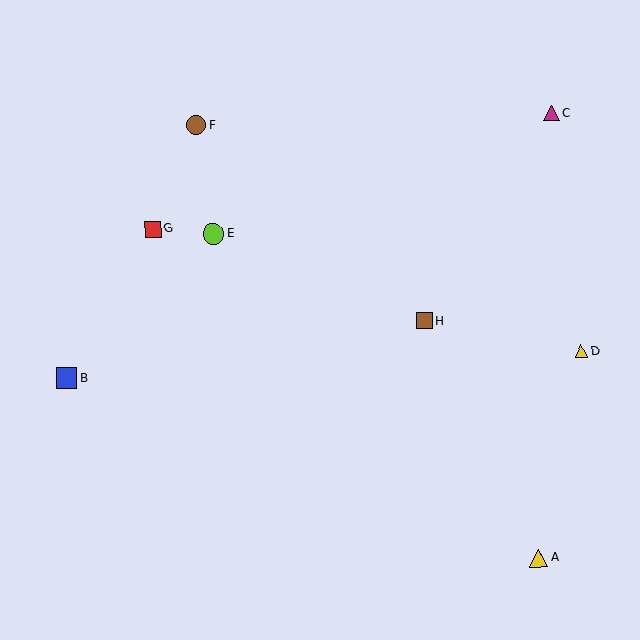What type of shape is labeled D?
Shape D is a yellow triangle.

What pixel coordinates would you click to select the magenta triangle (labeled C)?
Click at (551, 113) to select the magenta triangle C.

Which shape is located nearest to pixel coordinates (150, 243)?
The red square (labeled G) at (153, 229) is nearest to that location.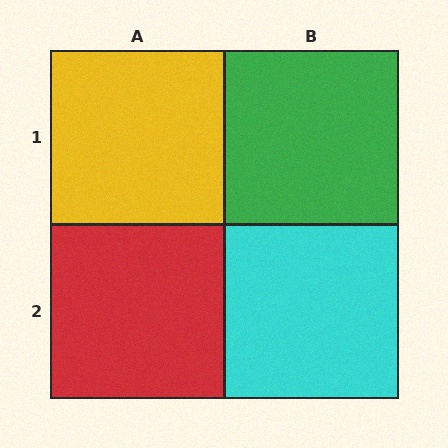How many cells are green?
1 cell is green.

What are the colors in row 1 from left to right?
Yellow, green.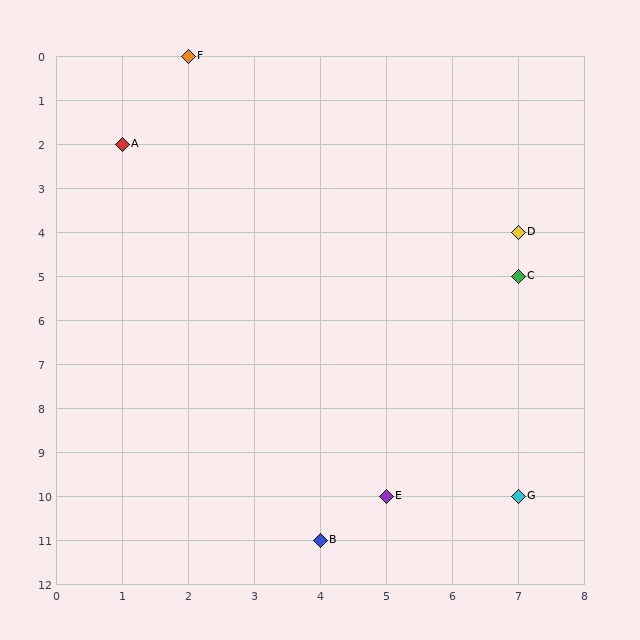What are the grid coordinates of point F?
Point F is at grid coordinates (2, 0).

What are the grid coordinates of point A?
Point A is at grid coordinates (1, 2).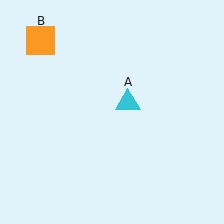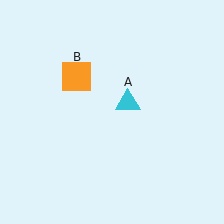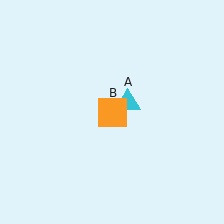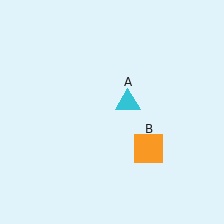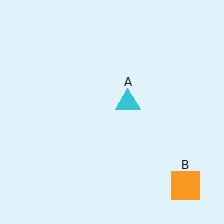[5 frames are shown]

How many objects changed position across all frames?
1 object changed position: orange square (object B).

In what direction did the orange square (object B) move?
The orange square (object B) moved down and to the right.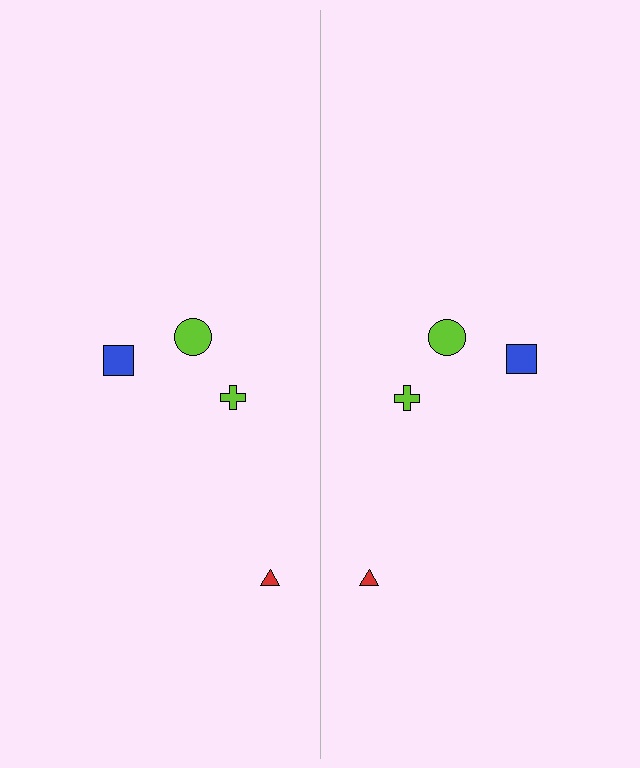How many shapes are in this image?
There are 8 shapes in this image.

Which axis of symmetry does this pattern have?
The pattern has a vertical axis of symmetry running through the center of the image.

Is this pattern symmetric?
Yes, this pattern has bilateral (reflection) symmetry.